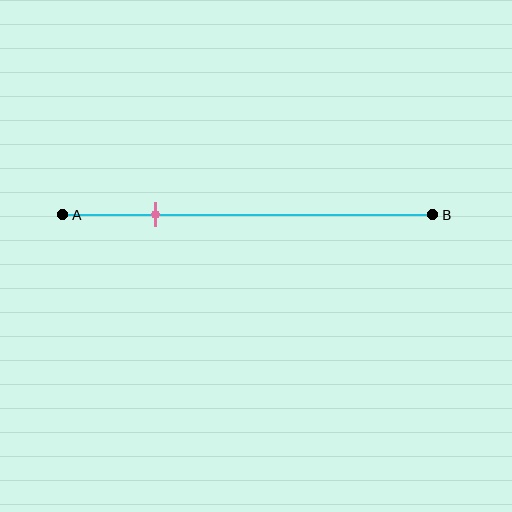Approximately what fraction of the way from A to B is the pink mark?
The pink mark is approximately 25% of the way from A to B.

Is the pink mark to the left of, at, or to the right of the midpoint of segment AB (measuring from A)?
The pink mark is to the left of the midpoint of segment AB.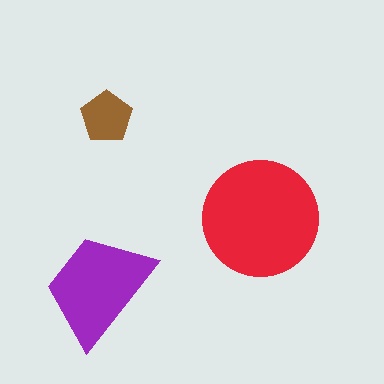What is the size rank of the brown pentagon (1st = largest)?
3rd.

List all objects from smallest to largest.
The brown pentagon, the purple trapezoid, the red circle.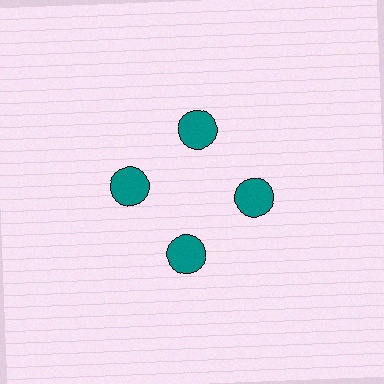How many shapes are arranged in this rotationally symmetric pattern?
There are 4 shapes, arranged in 4 groups of 1.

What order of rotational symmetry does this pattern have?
This pattern has 4-fold rotational symmetry.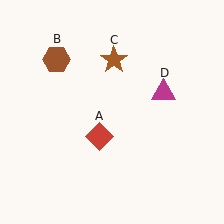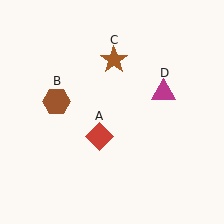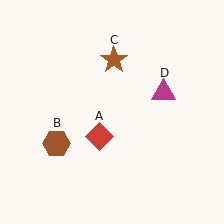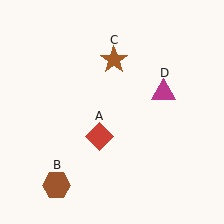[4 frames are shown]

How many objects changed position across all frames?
1 object changed position: brown hexagon (object B).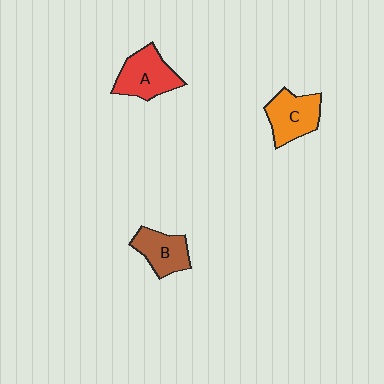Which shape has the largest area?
Shape A (red).